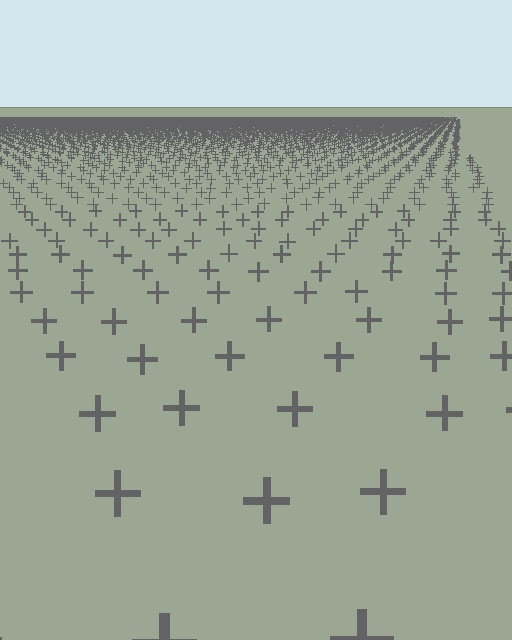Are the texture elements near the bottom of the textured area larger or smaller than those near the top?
Larger. Near the bottom, elements are closer to the viewer and appear at a bigger on-screen size.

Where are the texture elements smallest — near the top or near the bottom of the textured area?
Near the top.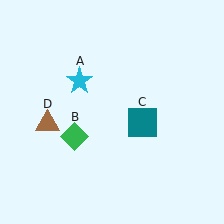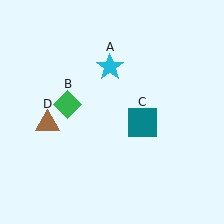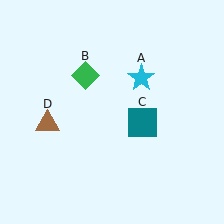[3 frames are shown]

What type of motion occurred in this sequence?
The cyan star (object A), green diamond (object B) rotated clockwise around the center of the scene.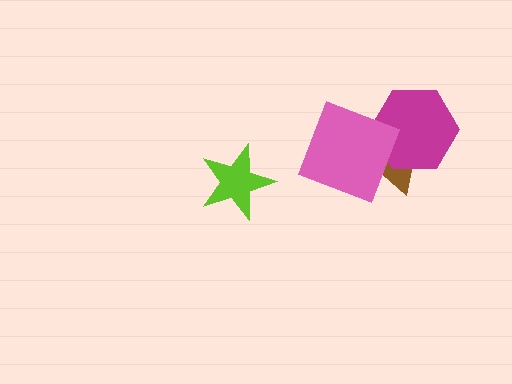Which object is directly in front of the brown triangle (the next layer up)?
The magenta hexagon is directly in front of the brown triangle.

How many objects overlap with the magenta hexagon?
2 objects overlap with the magenta hexagon.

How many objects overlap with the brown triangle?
2 objects overlap with the brown triangle.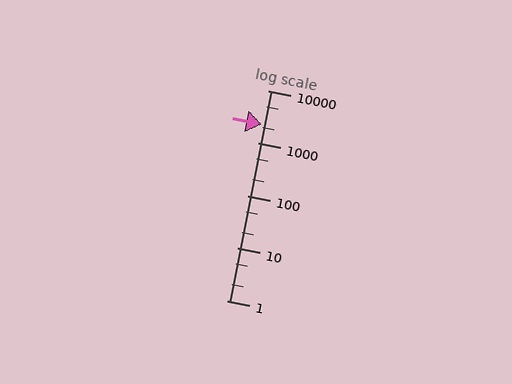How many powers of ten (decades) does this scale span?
The scale spans 4 decades, from 1 to 10000.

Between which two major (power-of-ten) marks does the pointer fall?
The pointer is between 1000 and 10000.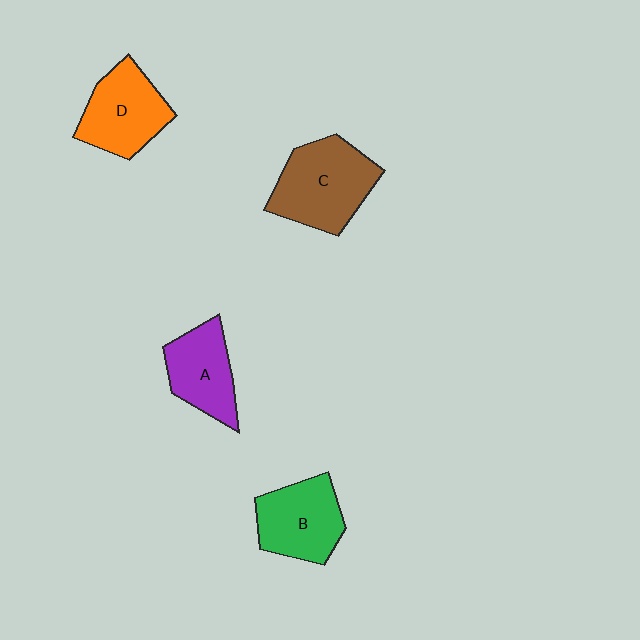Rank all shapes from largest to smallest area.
From largest to smallest: C (brown), D (orange), B (green), A (purple).